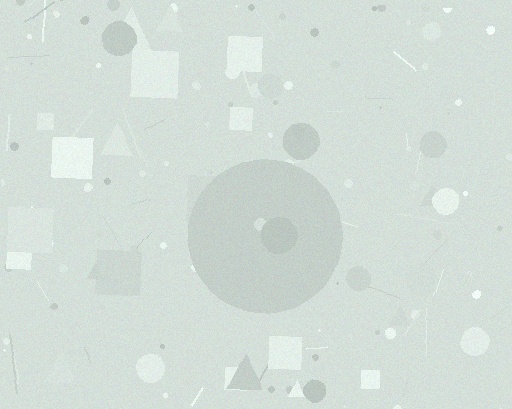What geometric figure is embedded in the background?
A circle is embedded in the background.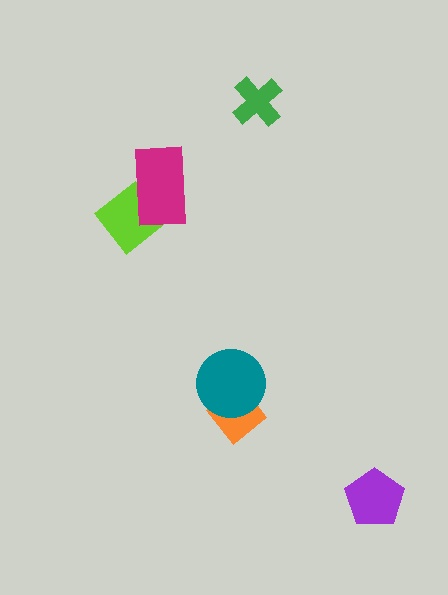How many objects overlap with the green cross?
0 objects overlap with the green cross.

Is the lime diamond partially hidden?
Yes, it is partially covered by another shape.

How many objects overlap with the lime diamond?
1 object overlaps with the lime diamond.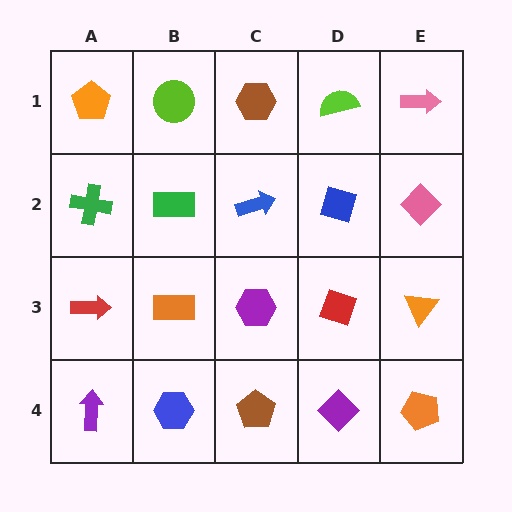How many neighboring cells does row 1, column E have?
2.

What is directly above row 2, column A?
An orange pentagon.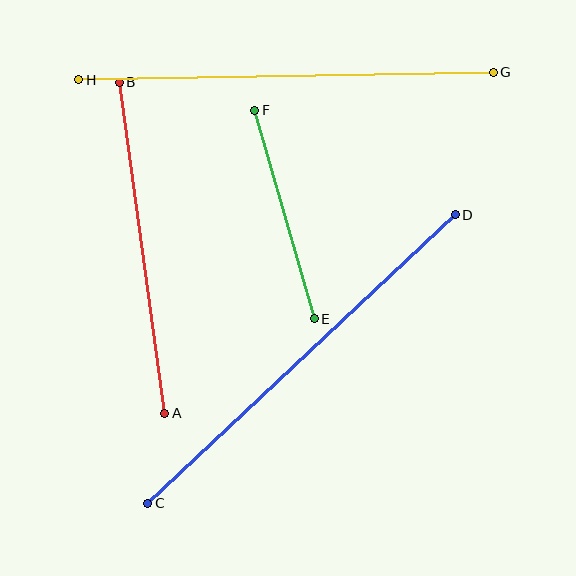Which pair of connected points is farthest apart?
Points C and D are farthest apart.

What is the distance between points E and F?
The distance is approximately 217 pixels.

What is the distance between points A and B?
The distance is approximately 334 pixels.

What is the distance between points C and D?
The distance is approximately 422 pixels.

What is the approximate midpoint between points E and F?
The midpoint is at approximately (284, 215) pixels.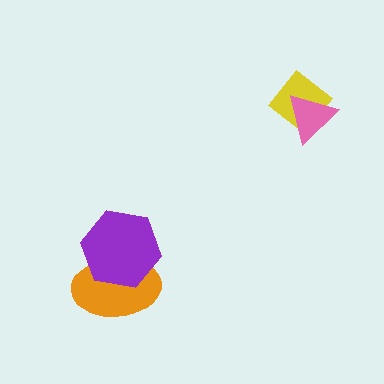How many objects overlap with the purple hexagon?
1 object overlaps with the purple hexagon.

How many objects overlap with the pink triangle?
1 object overlaps with the pink triangle.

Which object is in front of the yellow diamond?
The pink triangle is in front of the yellow diamond.